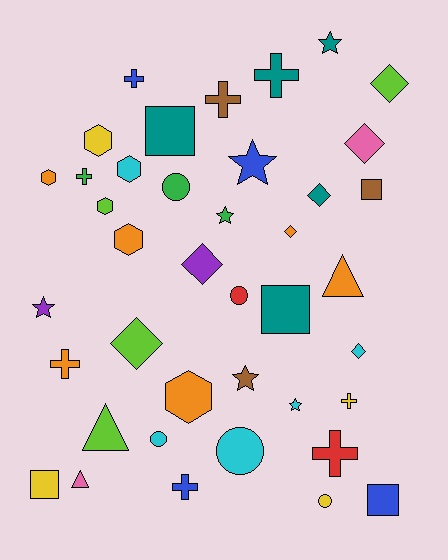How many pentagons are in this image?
There are no pentagons.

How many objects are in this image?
There are 40 objects.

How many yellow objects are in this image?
There are 4 yellow objects.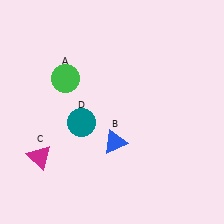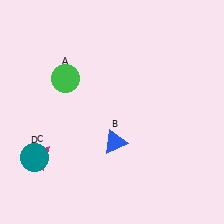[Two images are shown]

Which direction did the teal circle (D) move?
The teal circle (D) moved left.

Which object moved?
The teal circle (D) moved left.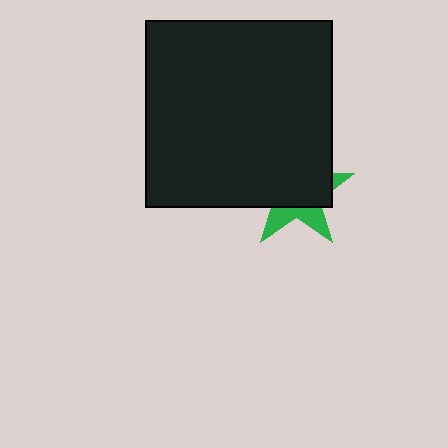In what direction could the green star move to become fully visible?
The green star could move down. That would shift it out from behind the black square entirely.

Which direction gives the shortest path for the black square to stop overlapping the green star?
Moving up gives the shortest separation.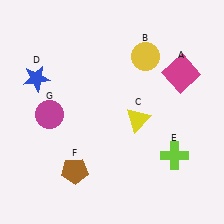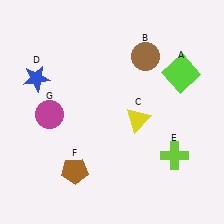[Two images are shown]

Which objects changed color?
A changed from magenta to lime. B changed from yellow to brown.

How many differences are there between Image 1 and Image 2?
There are 2 differences between the two images.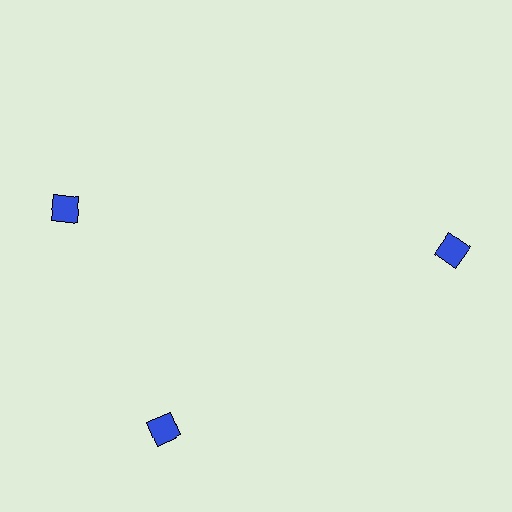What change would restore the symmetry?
The symmetry would be restored by rotating it back into even spacing with its neighbors so that all 3 squares sit at equal angles and equal distance from the center.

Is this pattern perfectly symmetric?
No. The 3 blue squares are arranged in a ring, but one element near the 11 o'clock position is rotated out of alignment along the ring, breaking the 3-fold rotational symmetry.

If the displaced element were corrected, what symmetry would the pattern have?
It would have 3-fold rotational symmetry — the pattern would map onto itself every 120 degrees.